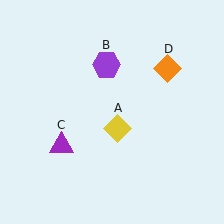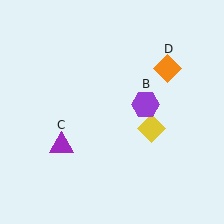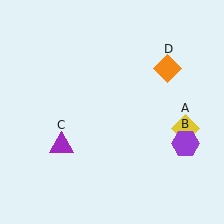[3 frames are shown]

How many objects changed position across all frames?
2 objects changed position: yellow diamond (object A), purple hexagon (object B).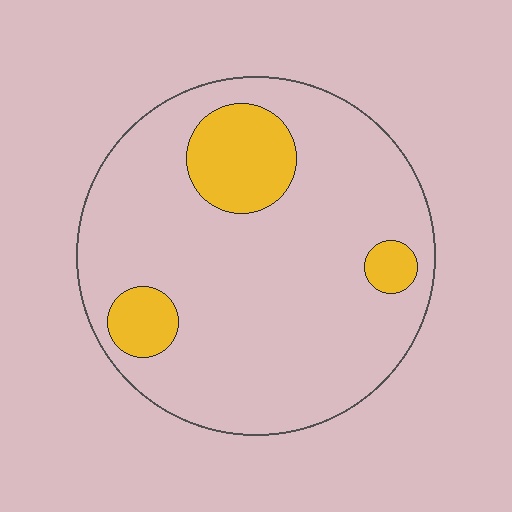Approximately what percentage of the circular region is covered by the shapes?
Approximately 15%.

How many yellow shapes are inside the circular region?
3.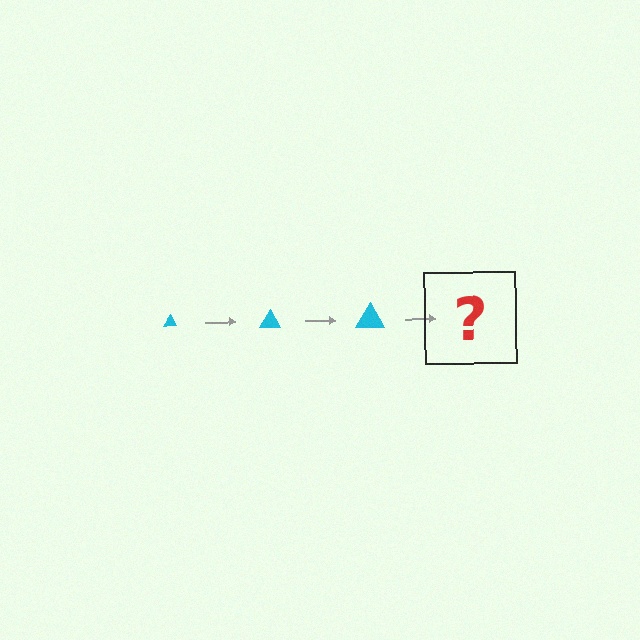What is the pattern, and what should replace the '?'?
The pattern is that the triangle gets progressively larger each step. The '?' should be a cyan triangle, larger than the previous one.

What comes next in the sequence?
The next element should be a cyan triangle, larger than the previous one.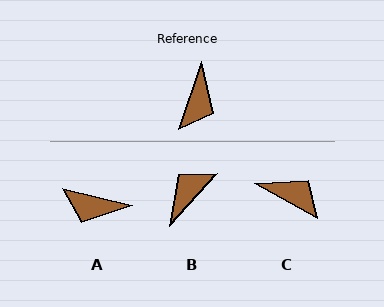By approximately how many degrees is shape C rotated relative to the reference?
Approximately 79 degrees counter-clockwise.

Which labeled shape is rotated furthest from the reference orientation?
B, about 157 degrees away.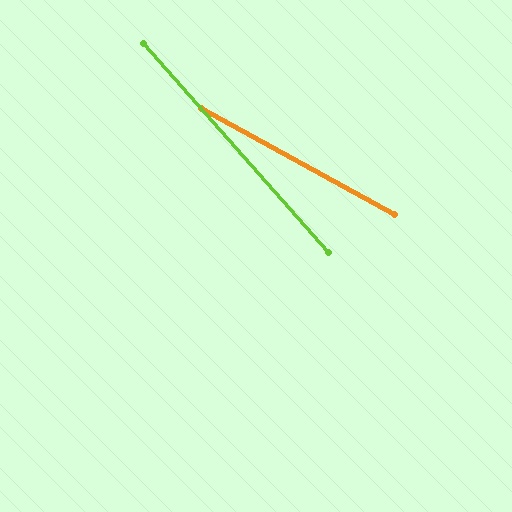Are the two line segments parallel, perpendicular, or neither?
Neither parallel nor perpendicular — they differ by about 20°.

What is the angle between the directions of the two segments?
Approximately 20 degrees.